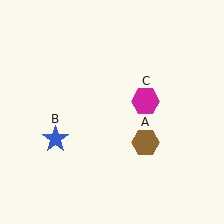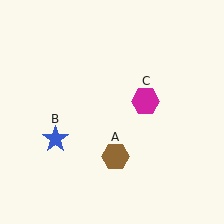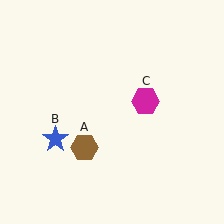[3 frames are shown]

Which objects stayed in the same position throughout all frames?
Blue star (object B) and magenta hexagon (object C) remained stationary.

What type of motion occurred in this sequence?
The brown hexagon (object A) rotated clockwise around the center of the scene.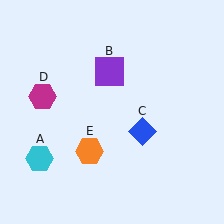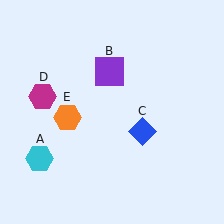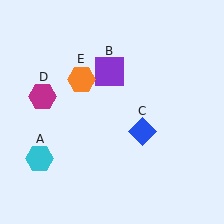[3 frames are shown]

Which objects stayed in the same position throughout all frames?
Cyan hexagon (object A) and purple square (object B) and blue diamond (object C) and magenta hexagon (object D) remained stationary.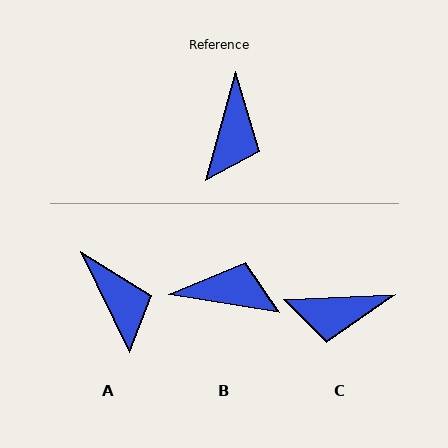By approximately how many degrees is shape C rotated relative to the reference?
Approximately 72 degrees clockwise.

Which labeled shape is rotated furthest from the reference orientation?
B, about 96 degrees away.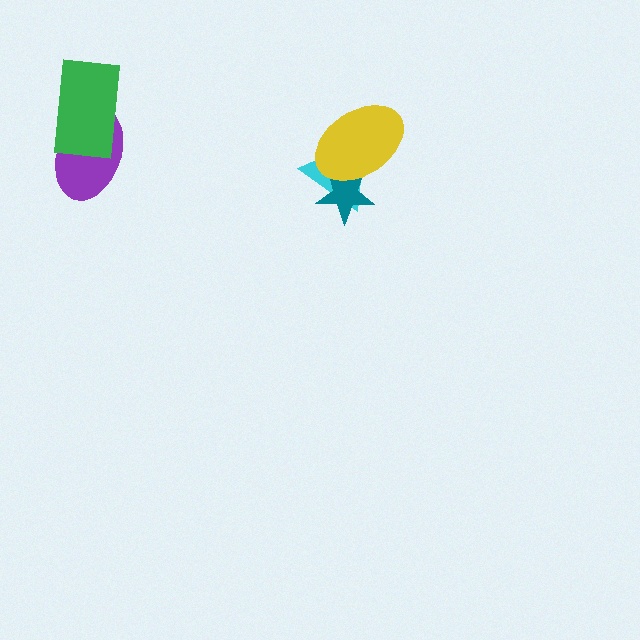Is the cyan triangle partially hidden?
Yes, it is partially covered by another shape.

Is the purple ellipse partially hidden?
Yes, it is partially covered by another shape.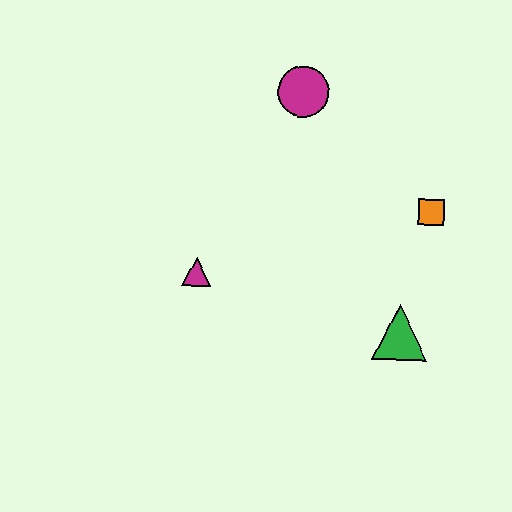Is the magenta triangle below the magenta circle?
Yes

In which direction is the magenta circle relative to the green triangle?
The magenta circle is above the green triangle.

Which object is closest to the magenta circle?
The orange square is closest to the magenta circle.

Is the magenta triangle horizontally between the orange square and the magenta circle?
No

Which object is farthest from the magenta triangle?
The orange square is farthest from the magenta triangle.